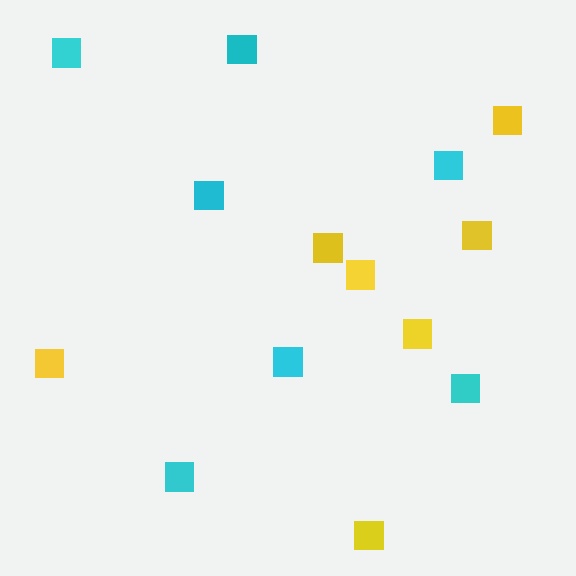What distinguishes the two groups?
There are 2 groups: one group of cyan squares (7) and one group of yellow squares (7).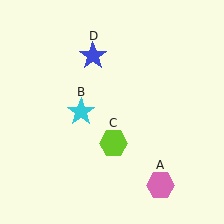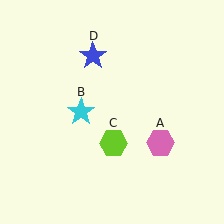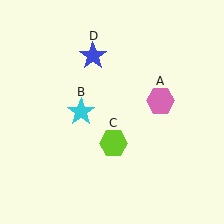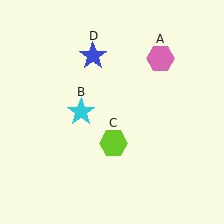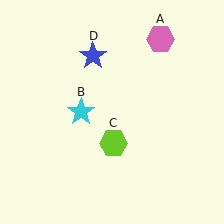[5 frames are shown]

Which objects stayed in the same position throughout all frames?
Cyan star (object B) and lime hexagon (object C) and blue star (object D) remained stationary.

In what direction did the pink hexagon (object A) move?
The pink hexagon (object A) moved up.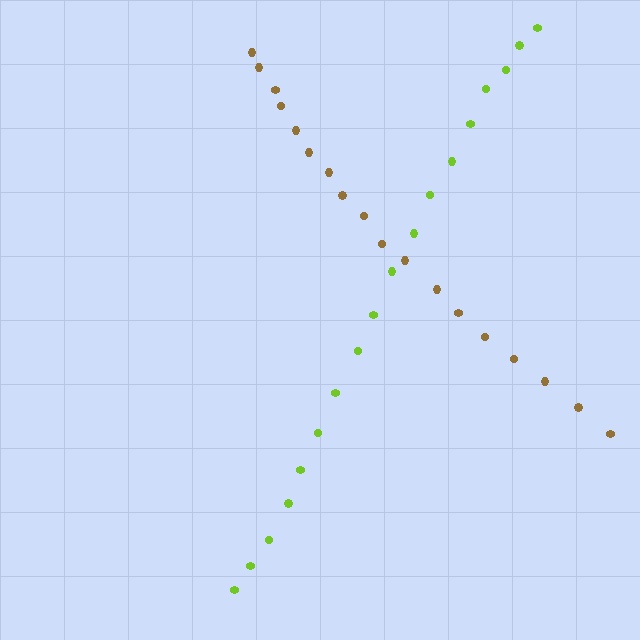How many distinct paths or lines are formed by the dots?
There are 2 distinct paths.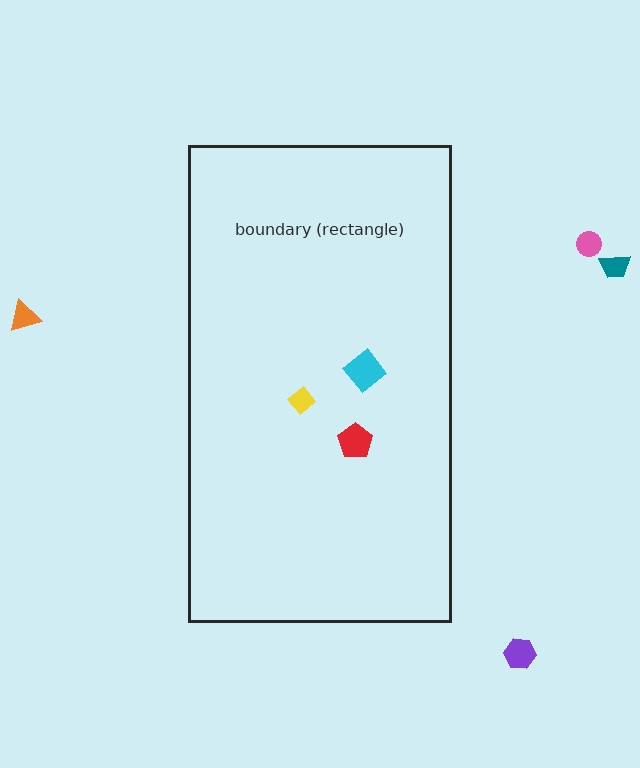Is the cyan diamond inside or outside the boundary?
Inside.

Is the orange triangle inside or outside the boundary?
Outside.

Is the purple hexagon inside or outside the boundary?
Outside.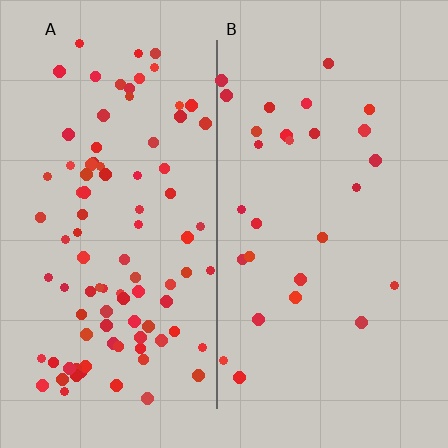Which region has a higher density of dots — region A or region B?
A (the left).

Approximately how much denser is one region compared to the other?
Approximately 3.4× — region A over region B.